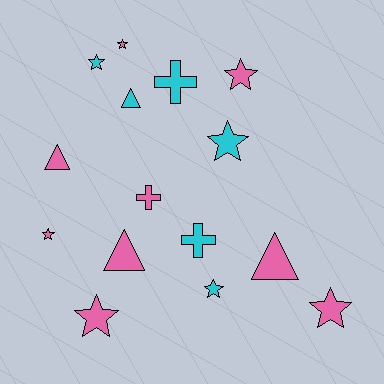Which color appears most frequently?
Pink, with 9 objects.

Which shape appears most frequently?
Star, with 8 objects.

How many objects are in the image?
There are 15 objects.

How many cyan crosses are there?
There are 2 cyan crosses.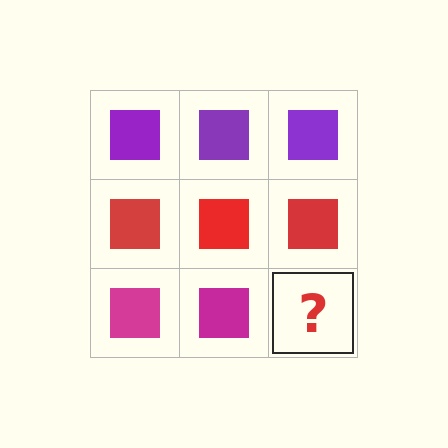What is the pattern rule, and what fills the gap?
The rule is that each row has a consistent color. The gap should be filled with a magenta square.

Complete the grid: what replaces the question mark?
The question mark should be replaced with a magenta square.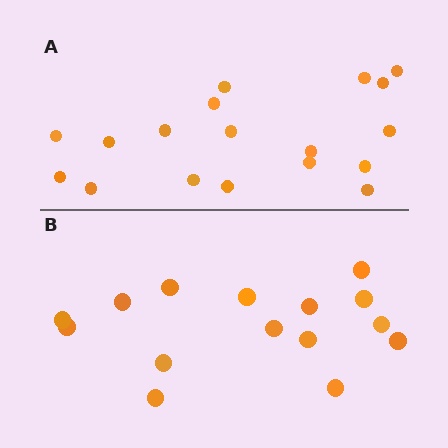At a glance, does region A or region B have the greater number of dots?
Region A (the top region) has more dots.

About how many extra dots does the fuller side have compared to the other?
Region A has just a few more — roughly 2 or 3 more dots than region B.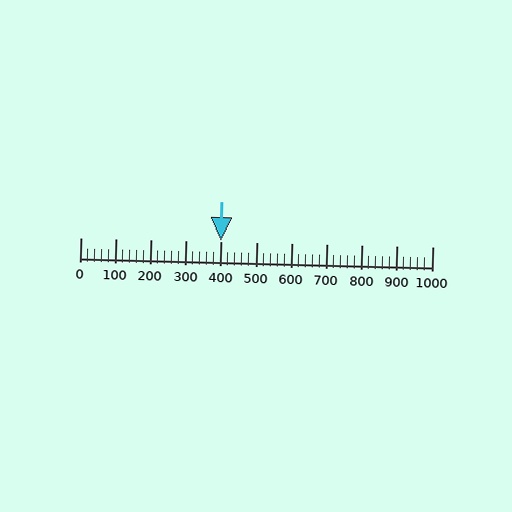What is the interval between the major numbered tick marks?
The major tick marks are spaced 100 units apart.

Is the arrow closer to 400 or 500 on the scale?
The arrow is closer to 400.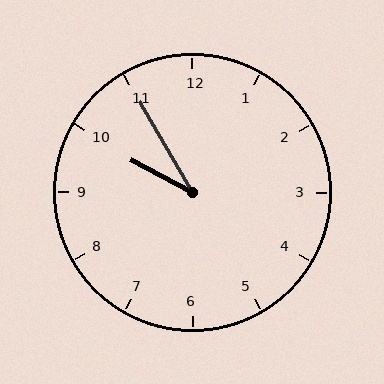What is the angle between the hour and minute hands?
Approximately 32 degrees.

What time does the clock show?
9:55.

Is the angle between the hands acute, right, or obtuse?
It is acute.